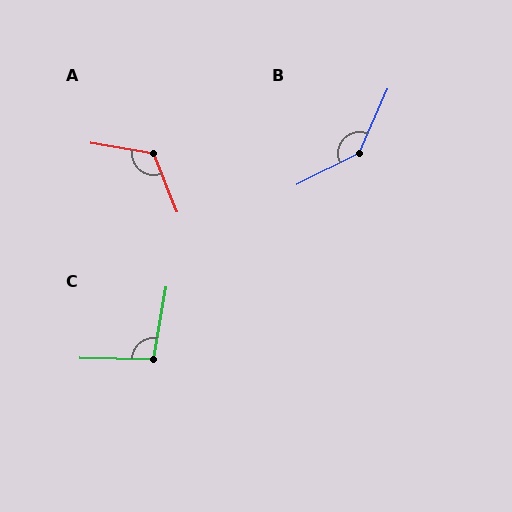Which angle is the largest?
B, at approximately 141 degrees.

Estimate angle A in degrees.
Approximately 121 degrees.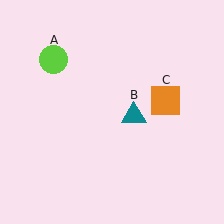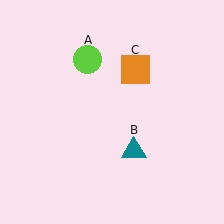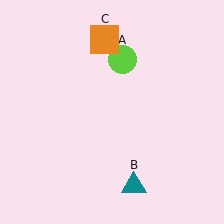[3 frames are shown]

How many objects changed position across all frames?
3 objects changed position: lime circle (object A), teal triangle (object B), orange square (object C).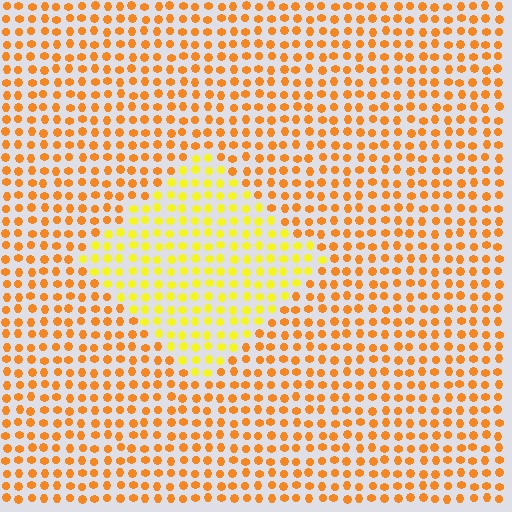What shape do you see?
I see a diamond.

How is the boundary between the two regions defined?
The boundary is defined purely by a slight shift in hue (about 32 degrees). Spacing, size, and orientation are identical on both sides.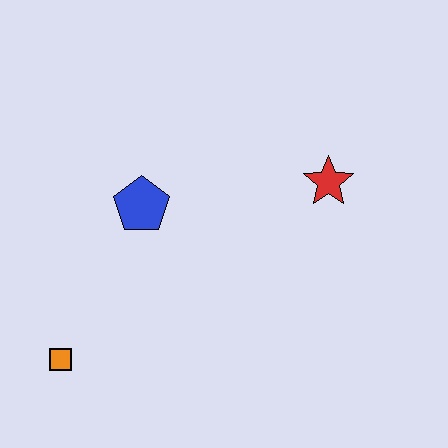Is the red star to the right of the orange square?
Yes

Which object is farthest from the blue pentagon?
The red star is farthest from the blue pentagon.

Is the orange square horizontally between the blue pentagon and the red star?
No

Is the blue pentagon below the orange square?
No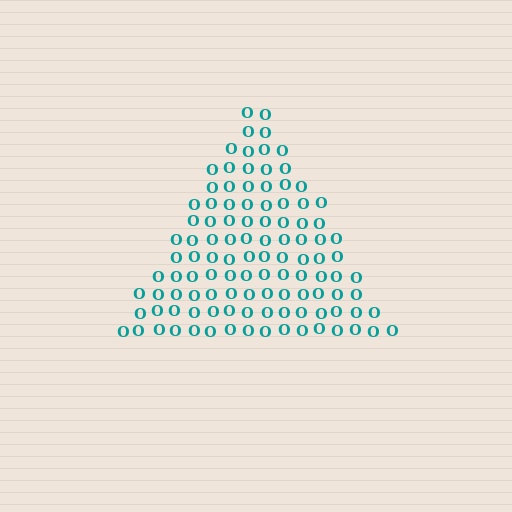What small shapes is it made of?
It is made of small letter O's.